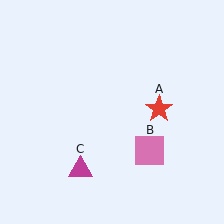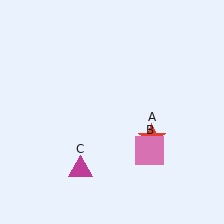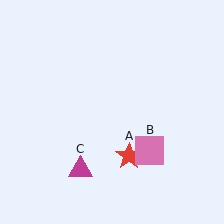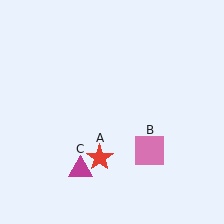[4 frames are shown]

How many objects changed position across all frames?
1 object changed position: red star (object A).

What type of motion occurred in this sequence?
The red star (object A) rotated clockwise around the center of the scene.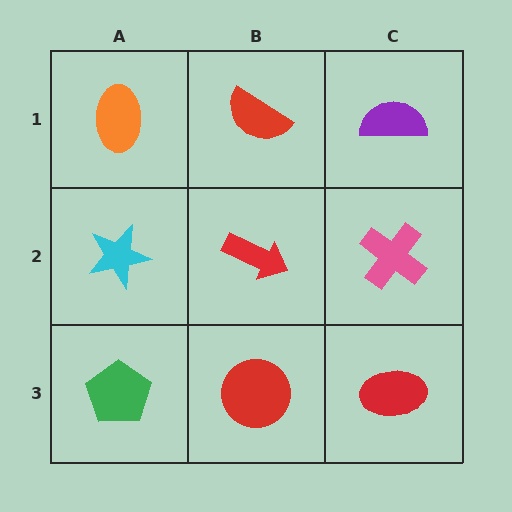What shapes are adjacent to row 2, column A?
An orange ellipse (row 1, column A), a green pentagon (row 3, column A), a red arrow (row 2, column B).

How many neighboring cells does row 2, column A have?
3.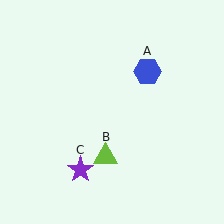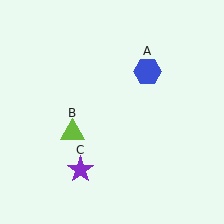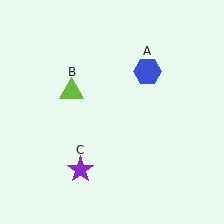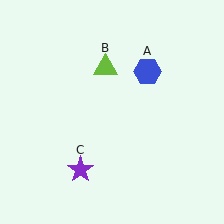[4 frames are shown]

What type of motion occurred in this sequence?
The lime triangle (object B) rotated clockwise around the center of the scene.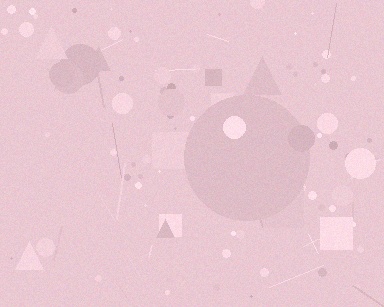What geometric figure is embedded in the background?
A circle is embedded in the background.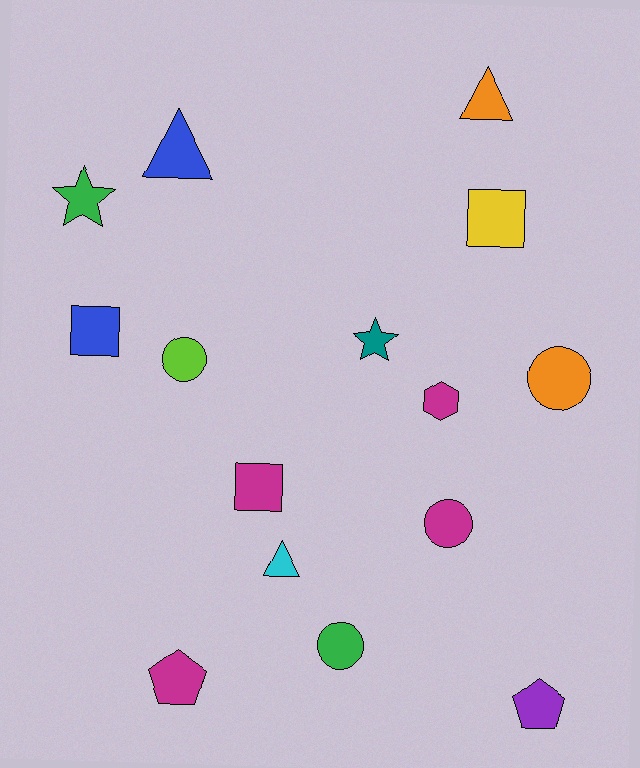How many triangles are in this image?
There are 3 triangles.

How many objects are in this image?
There are 15 objects.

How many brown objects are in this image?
There are no brown objects.